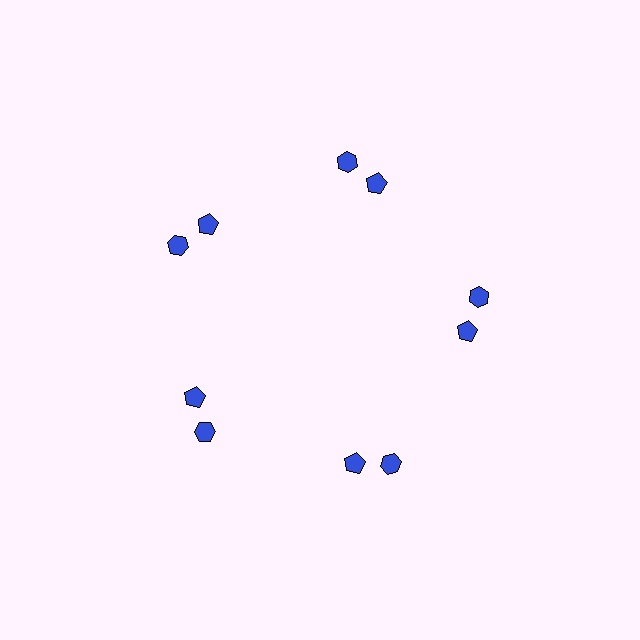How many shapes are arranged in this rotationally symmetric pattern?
There are 10 shapes, arranged in 5 groups of 2.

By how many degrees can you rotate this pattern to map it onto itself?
The pattern maps onto itself every 72 degrees of rotation.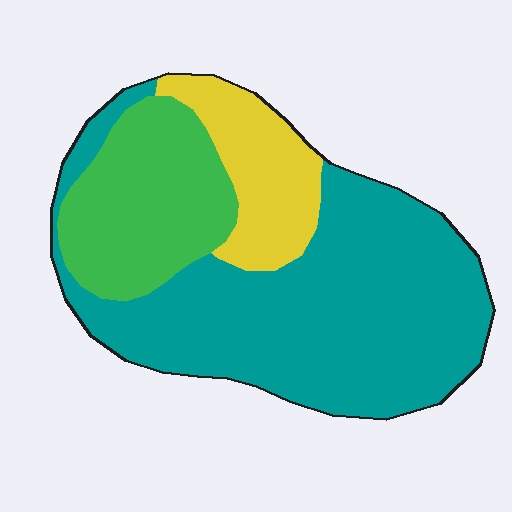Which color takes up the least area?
Yellow, at roughly 15%.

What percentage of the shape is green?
Green covers around 25% of the shape.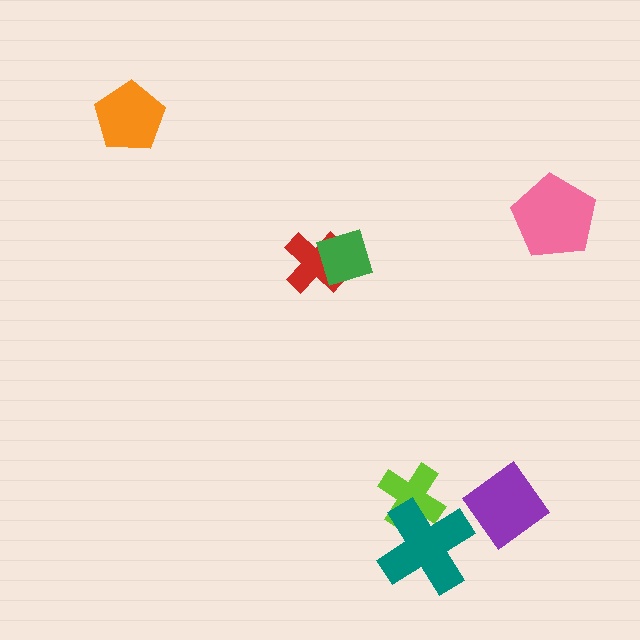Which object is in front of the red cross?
The green diamond is in front of the red cross.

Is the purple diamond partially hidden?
No, no other shape covers it.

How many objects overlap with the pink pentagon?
0 objects overlap with the pink pentagon.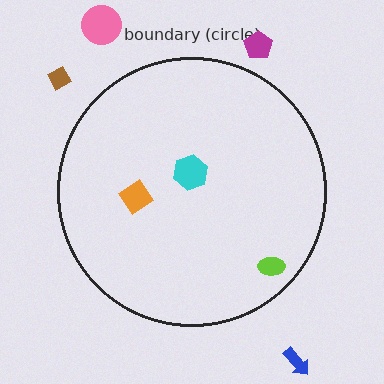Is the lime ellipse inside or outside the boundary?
Inside.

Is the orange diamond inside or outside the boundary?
Inside.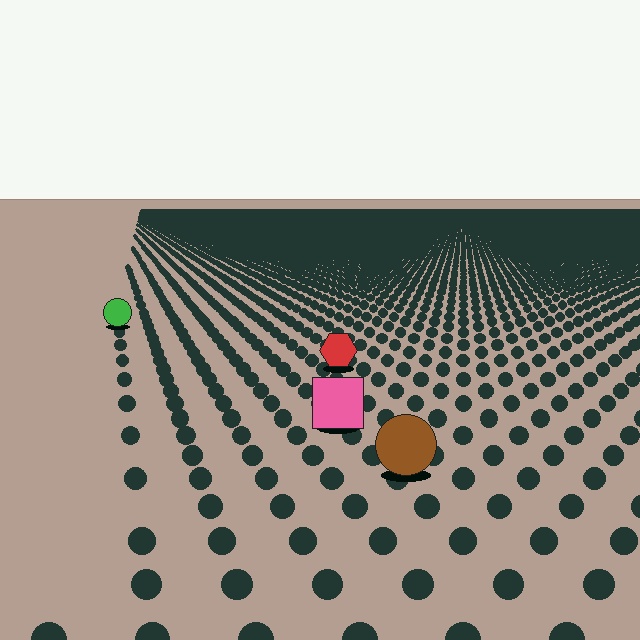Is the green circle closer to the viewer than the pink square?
No. The pink square is closer — you can tell from the texture gradient: the ground texture is coarser near it.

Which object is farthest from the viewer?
The green circle is farthest from the viewer. It appears smaller and the ground texture around it is denser.